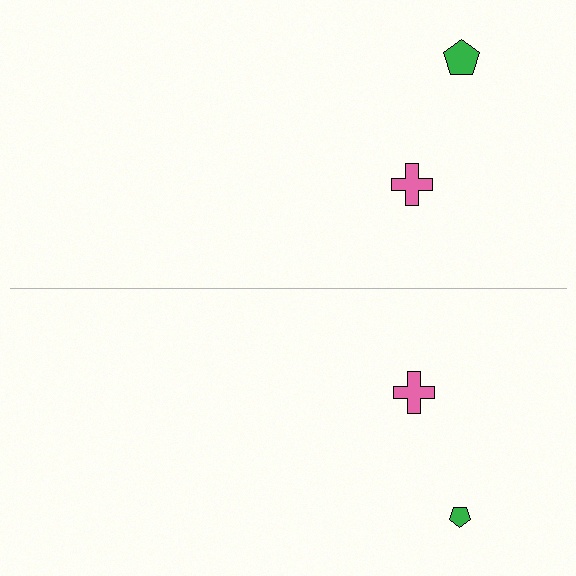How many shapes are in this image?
There are 4 shapes in this image.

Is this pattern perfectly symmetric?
No, the pattern is not perfectly symmetric. The green pentagon on the bottom side has a different size than its mirror counterpart.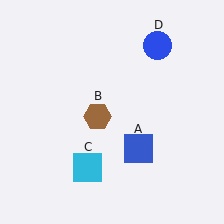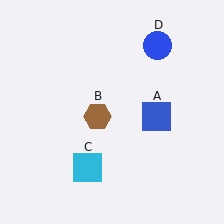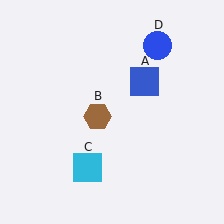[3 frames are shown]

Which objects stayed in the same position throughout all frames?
Brown hexagon (object B) and cyan square (object C) and blue circle (object D) remained stationary.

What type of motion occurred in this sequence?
The blue square (object A) rotated counterclockwise around the center of the scene.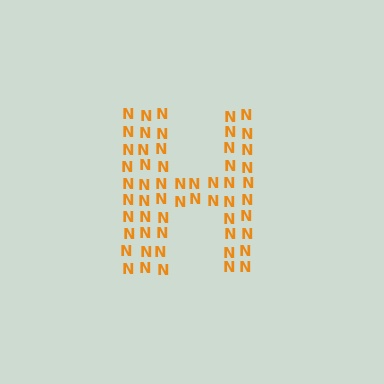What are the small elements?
The small elements are letter N's.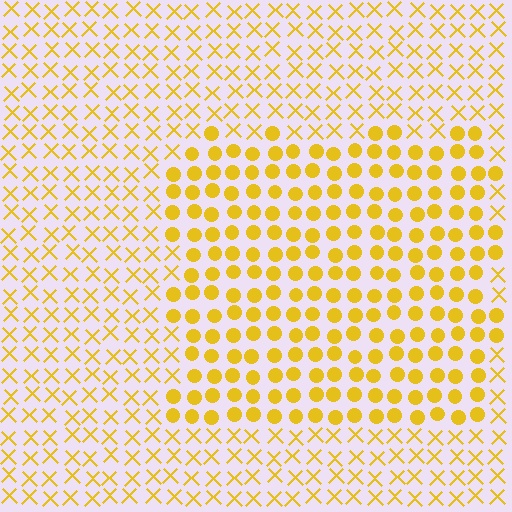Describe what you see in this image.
The image is filled with small yellow elements arranged in a uniform grid. A rectangle-shaped region contains circles, while the surrounding area contains X marks. The boundary is defined purely by the change in element shape.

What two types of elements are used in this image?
The image uses circles inside the rectangle region and X marks outside it.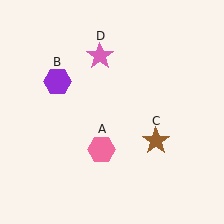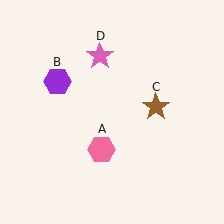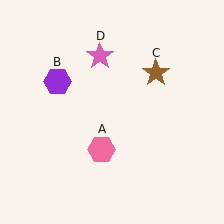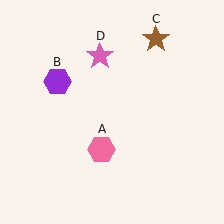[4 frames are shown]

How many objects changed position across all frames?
1 object changed position: brown star (object C).